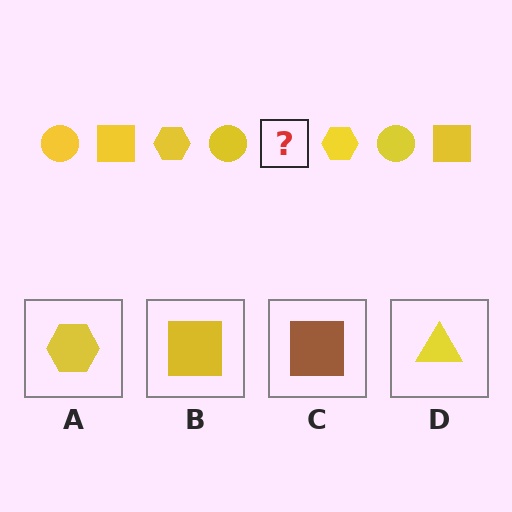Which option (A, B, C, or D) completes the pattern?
B.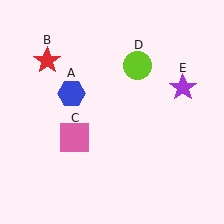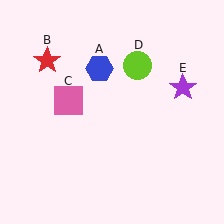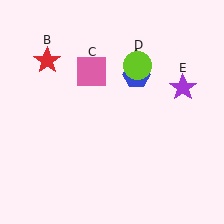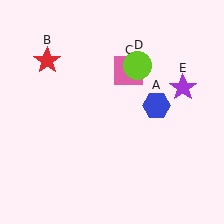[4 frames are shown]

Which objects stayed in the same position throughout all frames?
Red star (object B) and lime circle (object D) and purple star (object E) remained stationary.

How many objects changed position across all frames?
2 objects changed position: blue hexagon (object A), pink square (object C).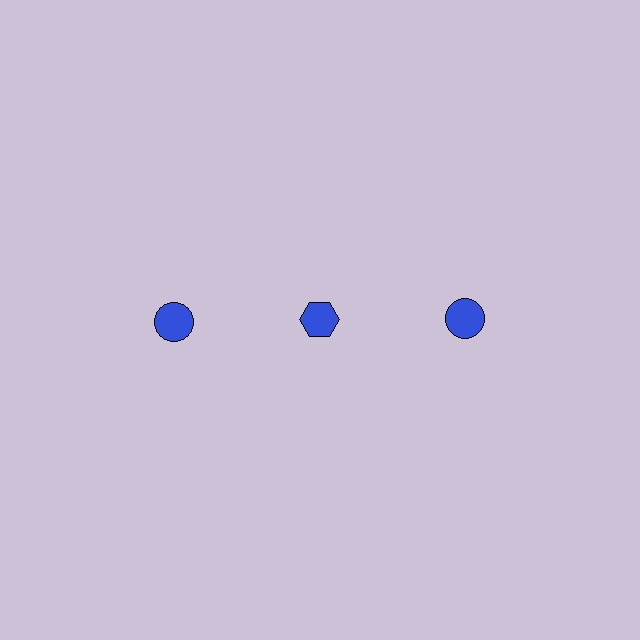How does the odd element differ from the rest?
It has a different shape: hexagon instead of circle.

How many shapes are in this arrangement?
There are 3 shapes arranged in a grid pattern.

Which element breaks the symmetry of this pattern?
The blue hexagon in the top row, second from left column breaks the symmetry. All other shapes are blue circles.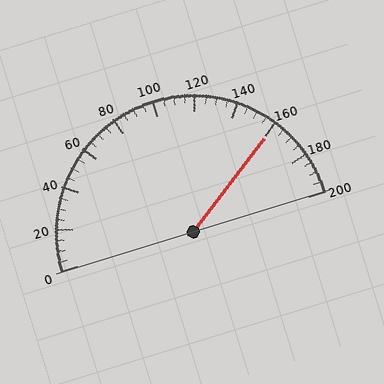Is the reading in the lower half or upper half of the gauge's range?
The reading is in the upper half of the range (0 to 200).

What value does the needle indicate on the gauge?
The needle indicates approximately 160.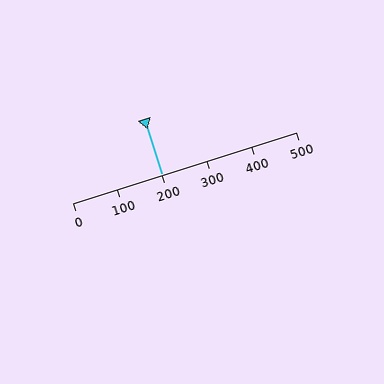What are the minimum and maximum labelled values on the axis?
The axis runs from 0 to 500.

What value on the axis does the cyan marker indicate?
The marker indicates approximately 200.